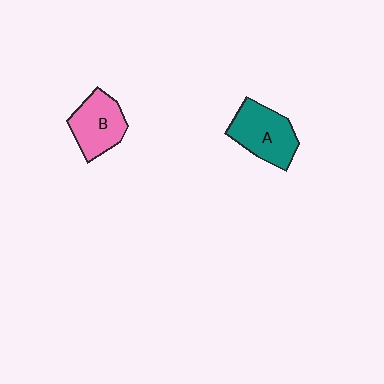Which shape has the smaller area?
Shape B (pink).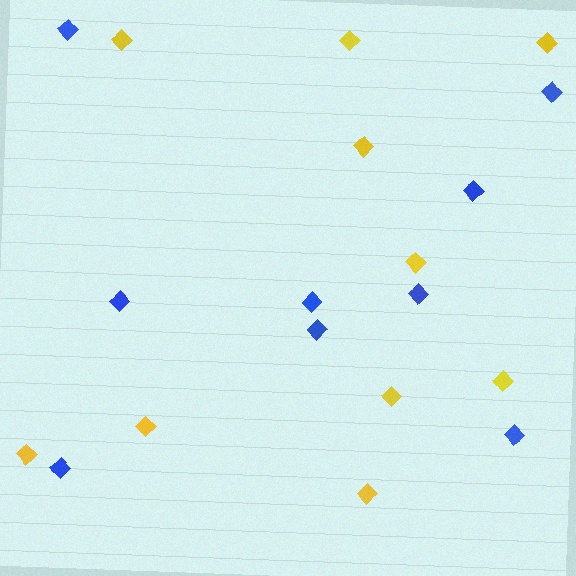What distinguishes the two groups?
There are 2 groups: one group of yellow diamonds (10) and one group of blue diamonds (9).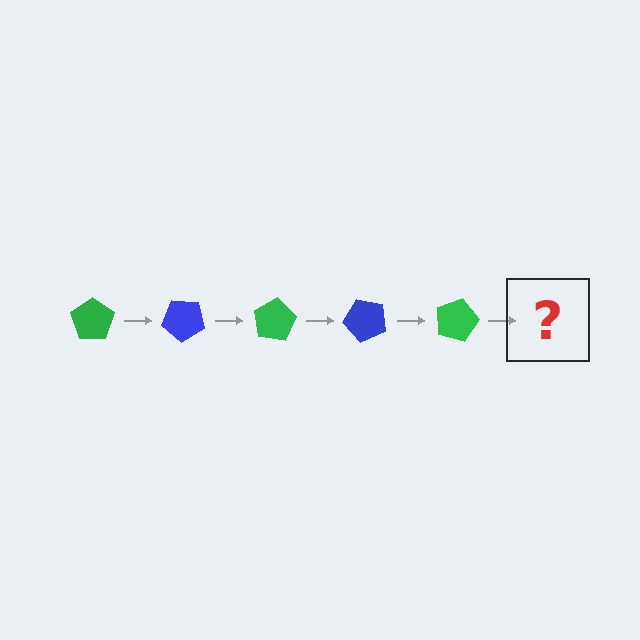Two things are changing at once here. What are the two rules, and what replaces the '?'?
The two rules are that it rotates 40 degrees each step and the color cycles through green and blue. The '?' should be a blue pentagon, rotated 200 degrees from the start.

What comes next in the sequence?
The next element should be a blue pentagon, rotated 200 degrees from the start.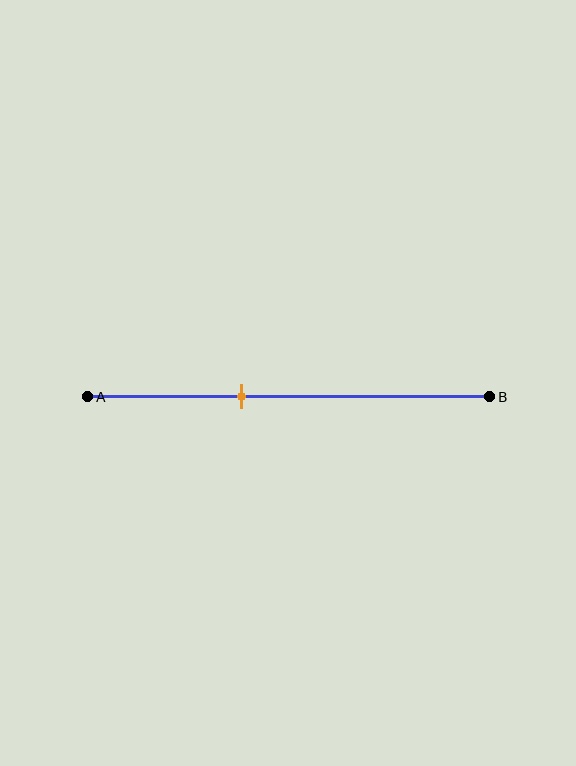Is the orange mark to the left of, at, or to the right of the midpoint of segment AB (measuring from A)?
The orange mark is to the left of the midpoint of segment AB.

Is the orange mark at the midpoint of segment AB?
No, the mark is at about 40% from A, not at the 50% midpoint.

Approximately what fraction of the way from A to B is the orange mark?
The orange mark is approximately 40% of the way from A to B.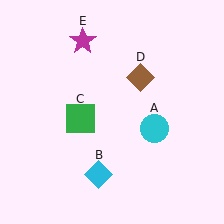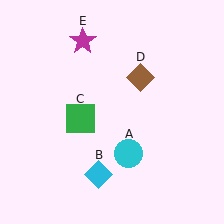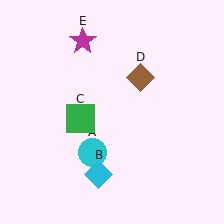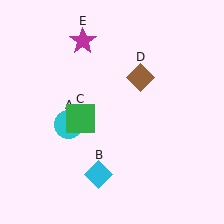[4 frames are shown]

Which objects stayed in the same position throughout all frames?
Cyan diamond (object B) and green square (object C) and brown diamond (object D) and magenta star (object E) remained stationary.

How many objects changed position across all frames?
1 object changed position: cyan circle (object A).